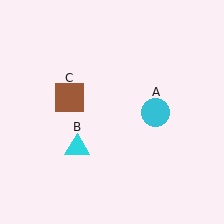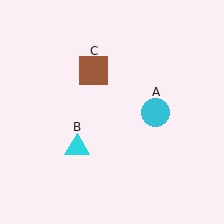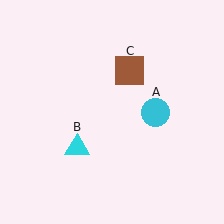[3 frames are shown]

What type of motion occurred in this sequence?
The brown square (object C) rotated clockwise around the center of the scene.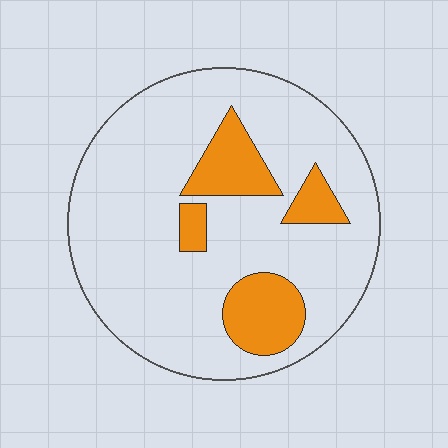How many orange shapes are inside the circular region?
4.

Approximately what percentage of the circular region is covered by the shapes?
Approximately 20%.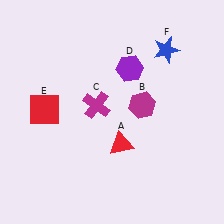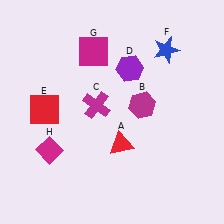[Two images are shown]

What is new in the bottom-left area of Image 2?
A magenta diamond (H) was added in the bottom-left area of Image 2.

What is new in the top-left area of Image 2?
A magenta square (G) was added in the top-left area of Image 2.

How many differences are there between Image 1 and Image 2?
There are 2 differences between the two images.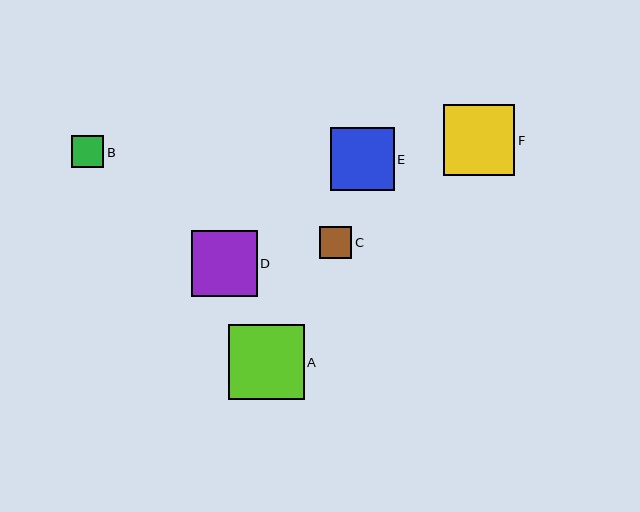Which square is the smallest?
Square B is the smallest with a size of approximately 32 pixels.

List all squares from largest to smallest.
From largest to smallest: A, F, D, E, C, B.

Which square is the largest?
Square A is the largest with a size of approximately 75 pixels.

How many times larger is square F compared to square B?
Square F is approximately 2.2 times the size of square B.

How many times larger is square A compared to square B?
Square A is approximately 2.4 times the size of square B.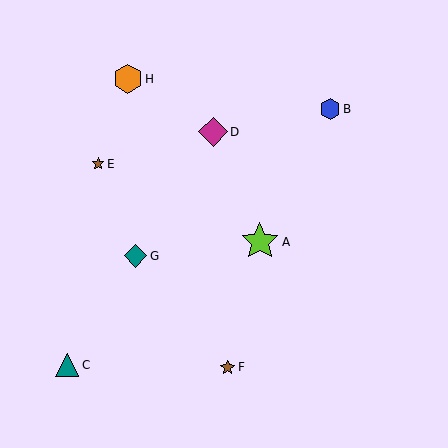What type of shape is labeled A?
Shape A is a lime star.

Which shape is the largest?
The lime star (labeled A) is the largest.